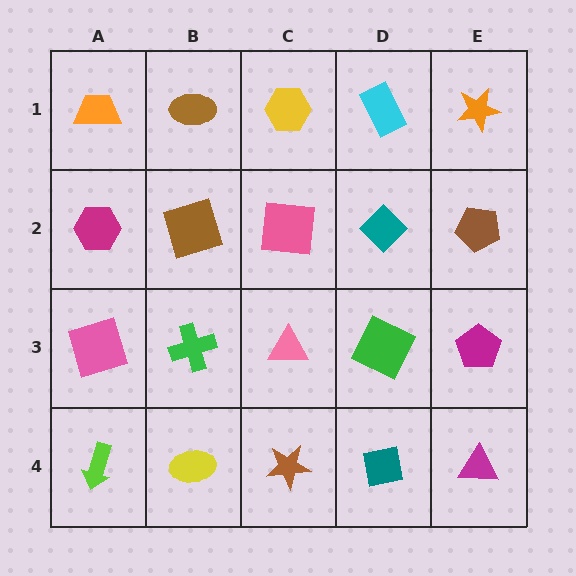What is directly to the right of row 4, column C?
A teal square.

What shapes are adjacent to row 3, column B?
A brown square (row 2, column B), a yellow ellipse (row 4, column B), a pink square (row 3, column A), a pink triangle (row 3, column C).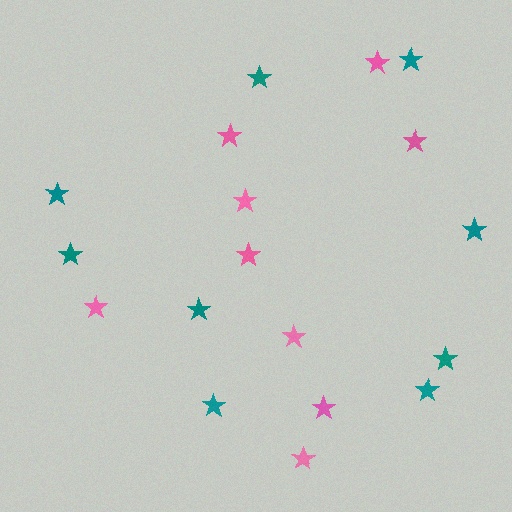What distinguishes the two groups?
There are 2 groups: one group of teal stars (9) and one group of pink stars (9).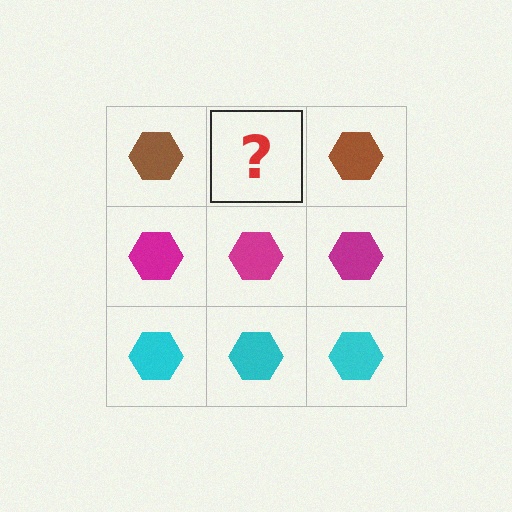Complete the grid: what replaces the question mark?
The question mark should be replaced with a brown hexagon.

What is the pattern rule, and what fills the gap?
The rule is that each row has a consistent color. The gap should be filled with a brown hexagon.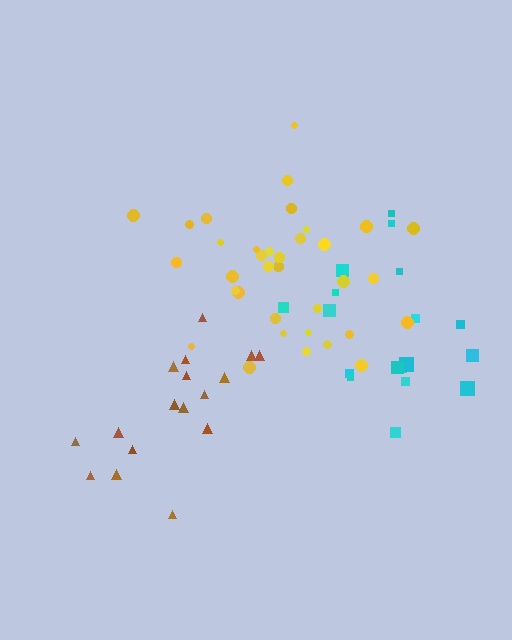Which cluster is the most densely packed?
Yellow.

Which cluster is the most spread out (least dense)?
Cyan.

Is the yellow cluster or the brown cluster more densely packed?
Yellow.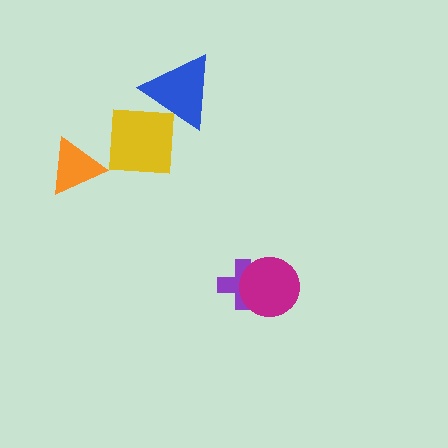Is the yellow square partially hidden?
No, no other shape covers it.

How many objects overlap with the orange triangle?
0 objects overlap with the orange triangle.